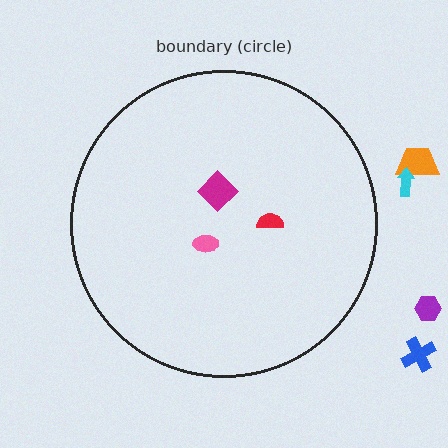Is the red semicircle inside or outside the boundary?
Inside.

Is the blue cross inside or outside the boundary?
Outside.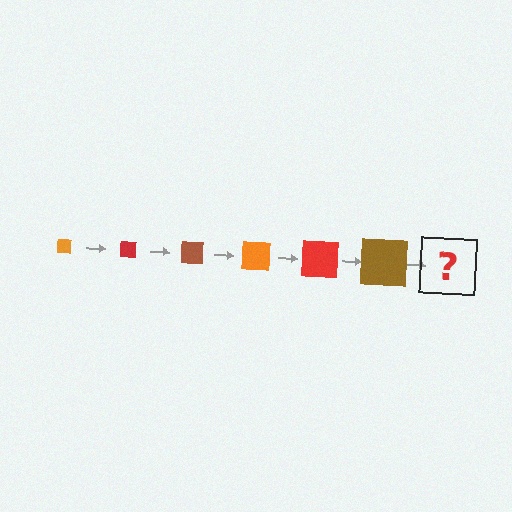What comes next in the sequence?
The next element should be an orange square, larger than the previous one.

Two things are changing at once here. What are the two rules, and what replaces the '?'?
The two rules are that the square grows larger each step and the color cycles through orange, red, and brown. The '?' should be an orange square, larger than the previous one.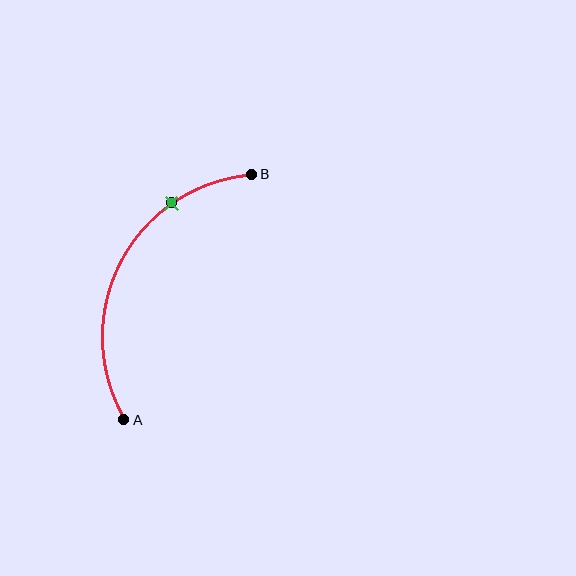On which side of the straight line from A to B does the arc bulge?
The arc bulges to the left of the straight line connecting A and B.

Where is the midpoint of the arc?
The arc midpoint is the point on the curve farthest from the straight line joining A and B. It sits to the left of that line.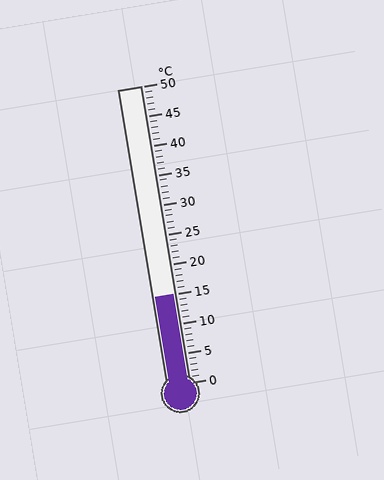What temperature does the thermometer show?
The thermometer shows approximately 15°C.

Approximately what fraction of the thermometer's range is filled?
The thermometer is filled to approximately 30% of its range.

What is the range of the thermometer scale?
The thermometer scale ranges from 0°C to 50°C.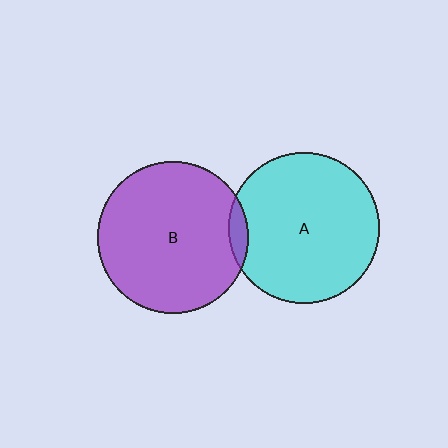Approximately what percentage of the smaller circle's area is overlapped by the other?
Approximately 5%.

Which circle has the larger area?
Circle B (purple).